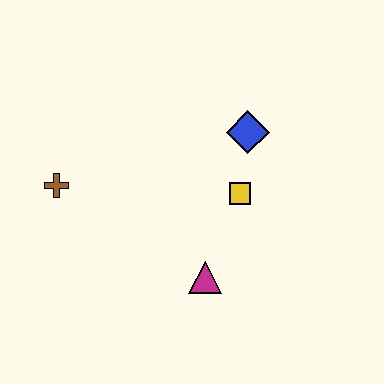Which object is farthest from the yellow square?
The brown cross is farthest from the yellow square.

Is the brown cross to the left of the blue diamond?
Yes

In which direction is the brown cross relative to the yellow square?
The brown cross is to the left of the yellow square.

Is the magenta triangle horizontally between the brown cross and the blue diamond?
Yes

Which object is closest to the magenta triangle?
The yellow square is closest to the magenta triangle.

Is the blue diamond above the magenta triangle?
Yes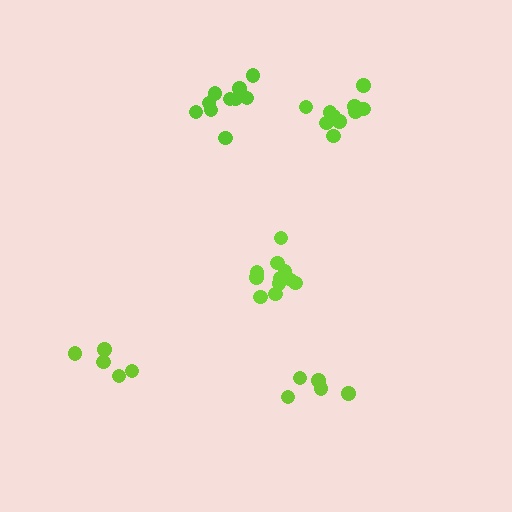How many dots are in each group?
Group 1: 11 dots, Group 2: 5 dots, Group 3: 11 dots, Group 4: 5 dots, Group 5: 10 dots (42 total).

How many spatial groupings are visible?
There are 5 spatial groupings.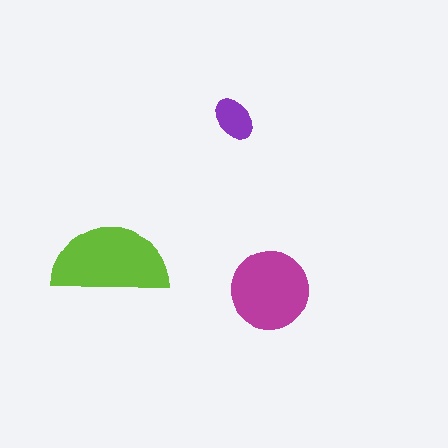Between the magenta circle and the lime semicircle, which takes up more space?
The lime semicircle.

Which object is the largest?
The lime semicircle.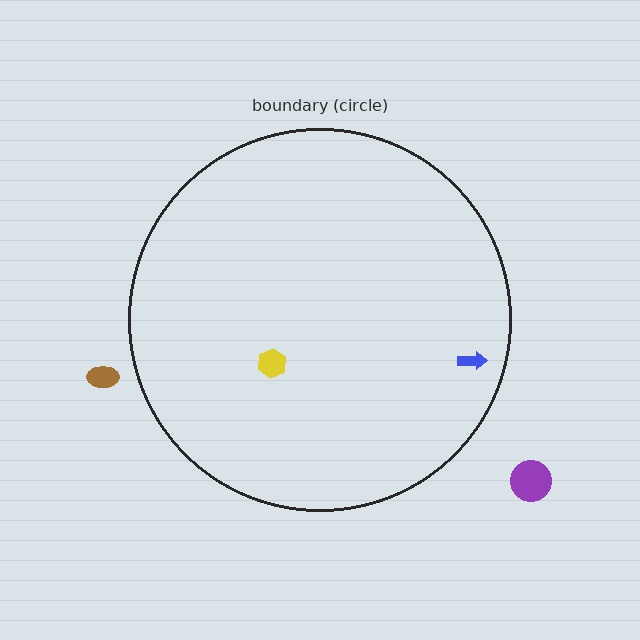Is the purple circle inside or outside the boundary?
Outside.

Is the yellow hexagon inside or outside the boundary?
Inside.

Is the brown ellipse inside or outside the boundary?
Outside.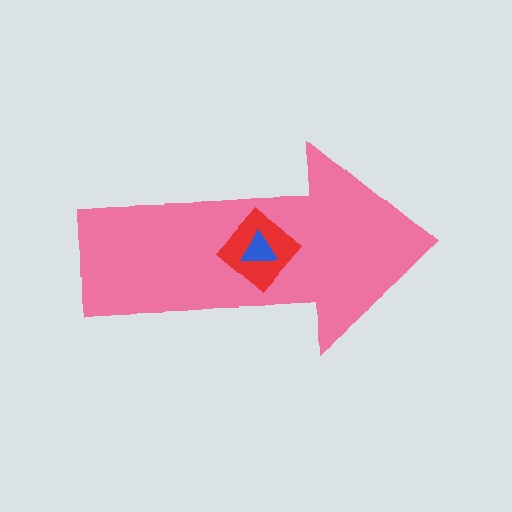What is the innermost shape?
The blue triangle.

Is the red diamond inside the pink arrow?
Yes.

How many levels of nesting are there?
3.